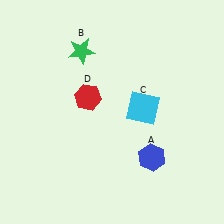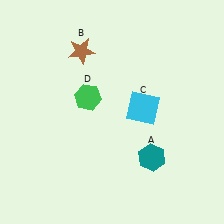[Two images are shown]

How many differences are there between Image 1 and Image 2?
There are 3 differences between the two images.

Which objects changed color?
A changed from blue to teal. B changed from green to brown. D changed from red to green.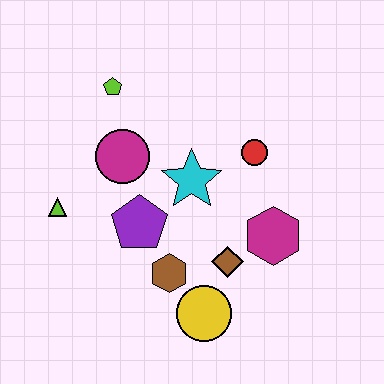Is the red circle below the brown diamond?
No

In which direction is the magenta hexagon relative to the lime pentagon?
The magenta hexagon is to the right of the lime pentagon.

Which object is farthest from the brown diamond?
The lime pentagon is farthest from the brown diamond.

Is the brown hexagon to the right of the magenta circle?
Yes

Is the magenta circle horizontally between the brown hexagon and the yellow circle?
No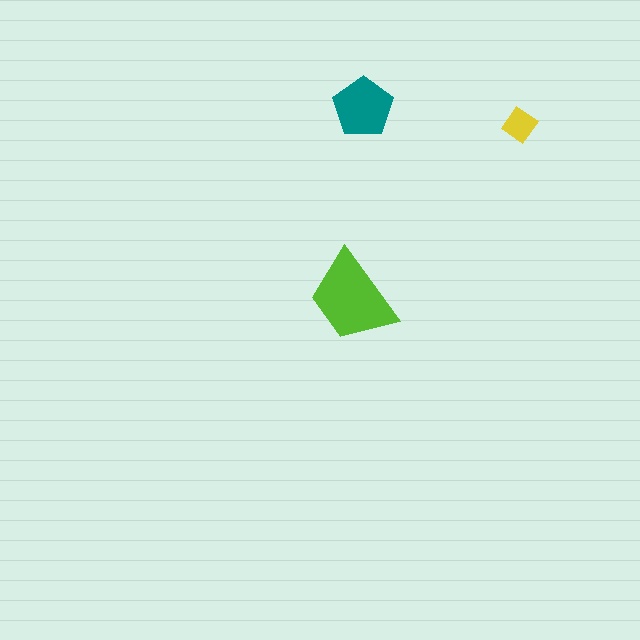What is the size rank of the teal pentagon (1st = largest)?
2nd.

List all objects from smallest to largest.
The yellow diamond, the teal pentagon, the lime trapezoid.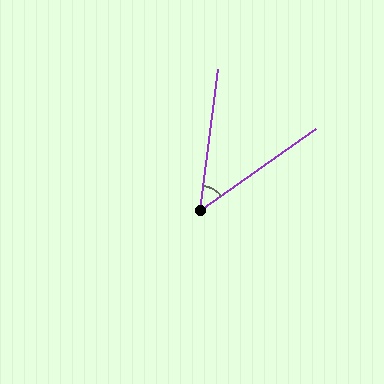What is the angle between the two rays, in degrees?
Approximately 47 degrees.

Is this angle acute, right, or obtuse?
It is acute.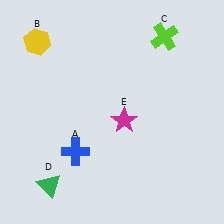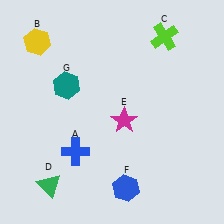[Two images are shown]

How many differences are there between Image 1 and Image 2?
There are 2 differences between the two images.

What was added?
A blue hexagon (F), a teal hexagon (G) were added in Image 2.